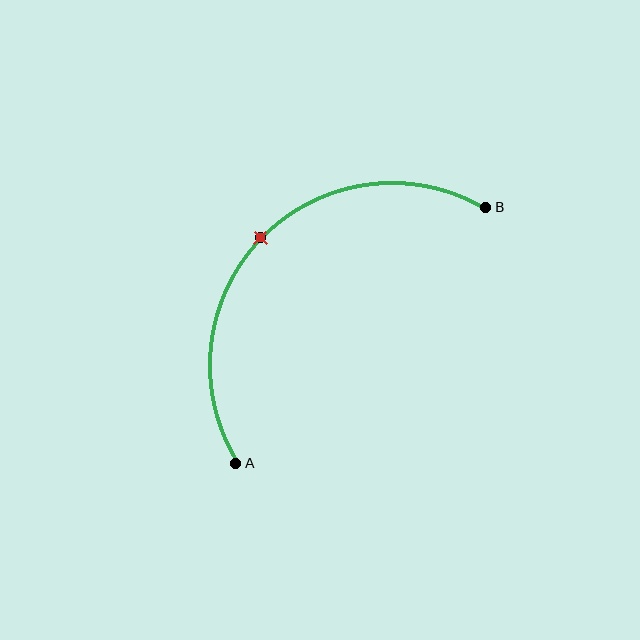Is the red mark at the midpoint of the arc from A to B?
Yes. The red mark lies on the arc at equal arc-length from both A and B — it is the arc midpoint.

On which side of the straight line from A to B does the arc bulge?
The arc bulges above and to the left of the straight line connecting A and B.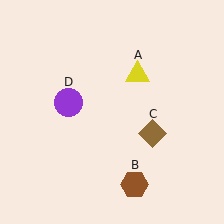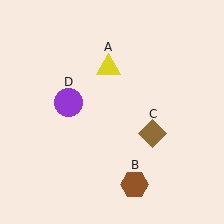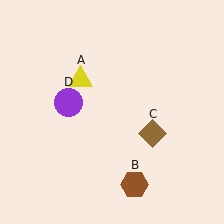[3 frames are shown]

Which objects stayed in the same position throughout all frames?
Brown hexagon (object B) and brown diamond (object C) and purple circle (object D) remained stationary.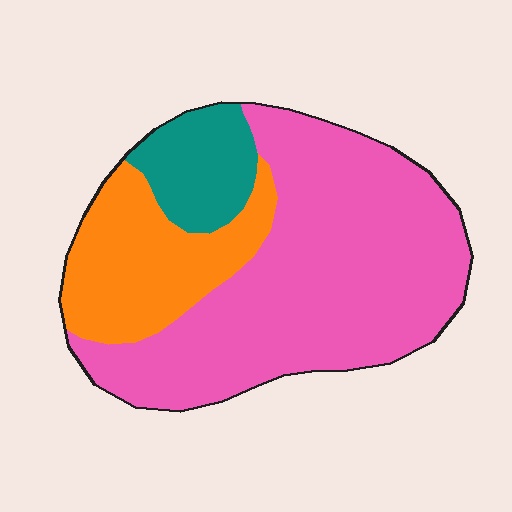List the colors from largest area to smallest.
From largest to smallest: pink, orange, teal.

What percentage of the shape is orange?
Orange covers 24% of the shape.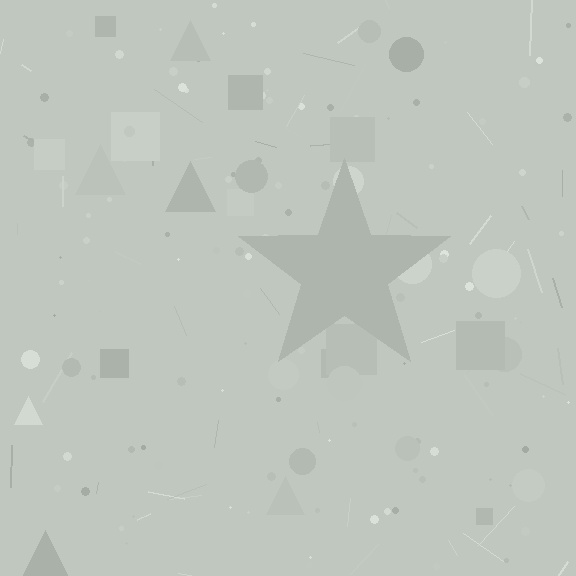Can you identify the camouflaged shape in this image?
The camouflaged shape is a star.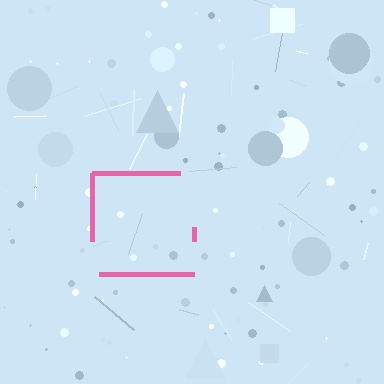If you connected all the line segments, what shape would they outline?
They would outline a square.